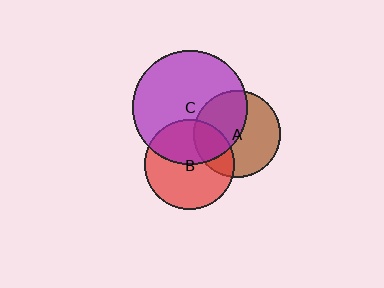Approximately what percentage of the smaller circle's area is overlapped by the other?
Approximately 45%.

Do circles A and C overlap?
Yes.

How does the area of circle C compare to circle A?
Approximately 1.7 times.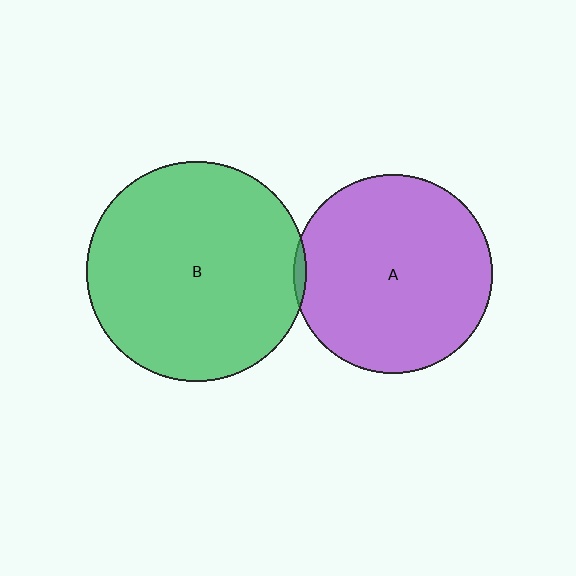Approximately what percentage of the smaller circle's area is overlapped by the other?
Approximately 5%.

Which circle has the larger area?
Circle B (green).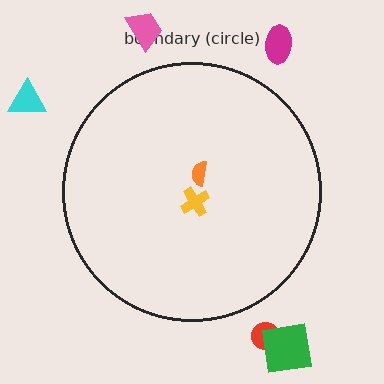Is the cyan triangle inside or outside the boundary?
Outside.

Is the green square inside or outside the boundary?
Outside.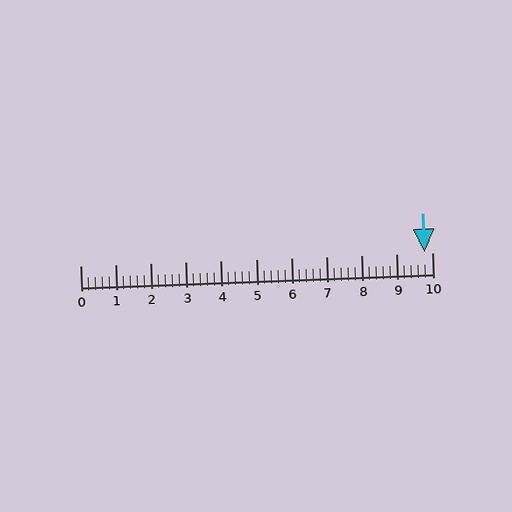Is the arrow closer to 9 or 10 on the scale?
The arrow is closer to 10.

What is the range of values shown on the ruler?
The ruler shows values from 0 to 10.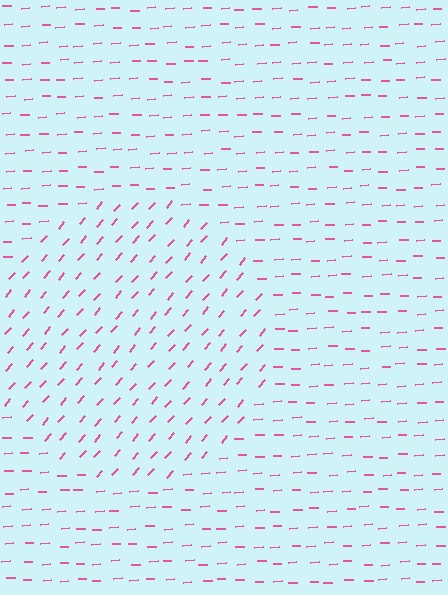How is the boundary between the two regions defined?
The boundary is defined purely by a change in line orientation (approximately 45 degrees difference). All lines are the same color and thickness.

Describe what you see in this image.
The image is filled with small pink line segments. A circle region in the image has lines oriented differently from the surrounding lines, creating a visible texture boundary.